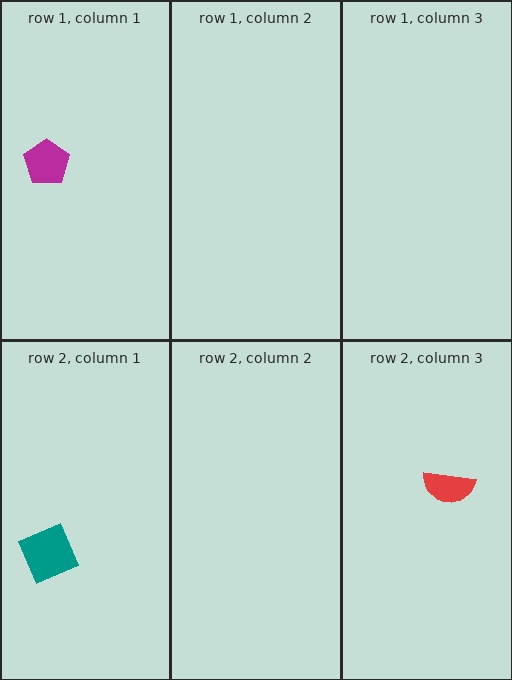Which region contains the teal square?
The row 2, column 1 region.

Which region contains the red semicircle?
The row 2, column 3 region.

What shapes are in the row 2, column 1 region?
The teal square.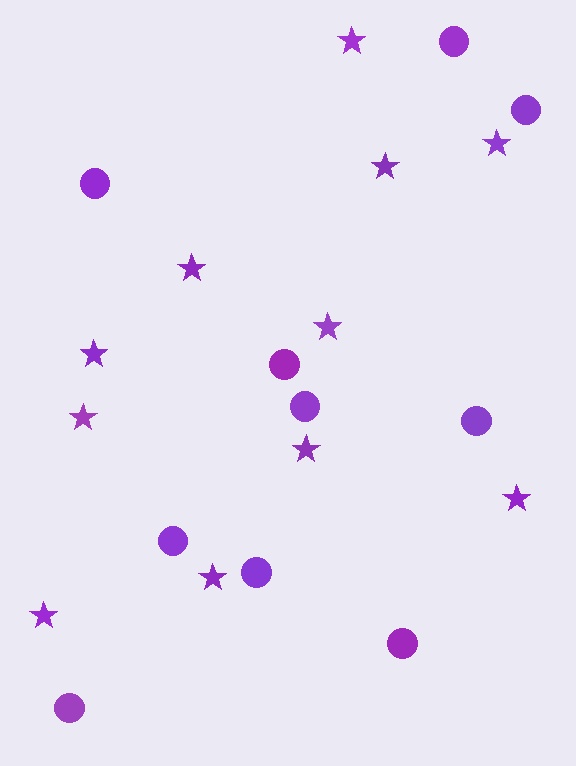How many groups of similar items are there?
There are 2 groups: one group of stars (11) and one group of circles (10).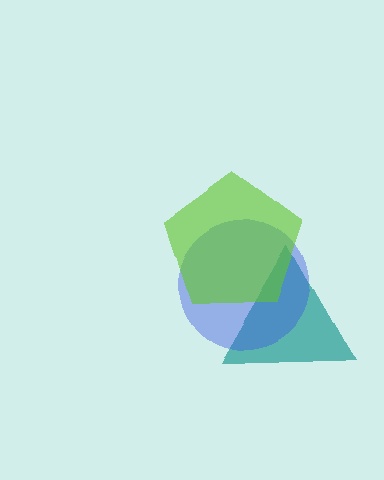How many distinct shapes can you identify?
There are 3 distinct shapes: a teal triangle, a blue circle, a lime pentagon.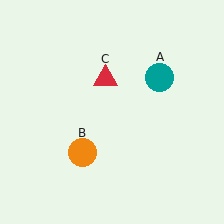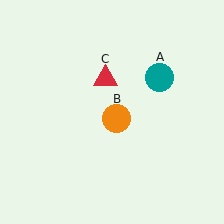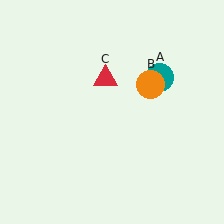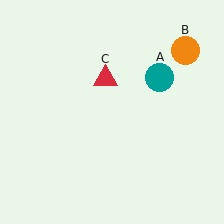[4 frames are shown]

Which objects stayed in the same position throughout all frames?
Teal circle (object A) and red triangle (object C) remained stationary.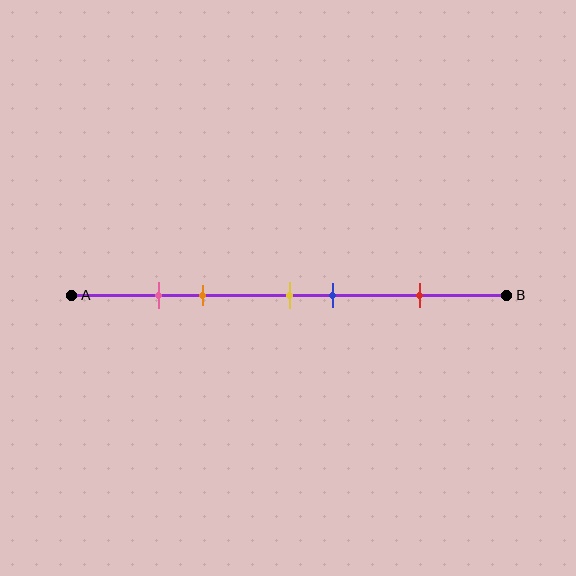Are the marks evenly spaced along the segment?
No, the marks are not evenly spaced.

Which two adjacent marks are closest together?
The pink and orange marks are the closest adjacent pair.